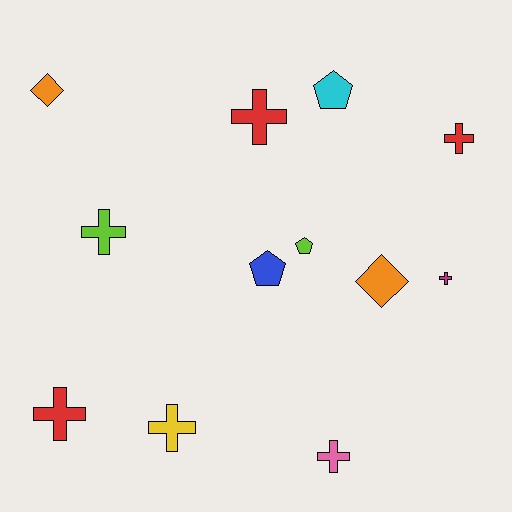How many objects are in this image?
There are 12 objects.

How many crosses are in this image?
There are 7 crosses.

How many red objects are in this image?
There are 3 red objects.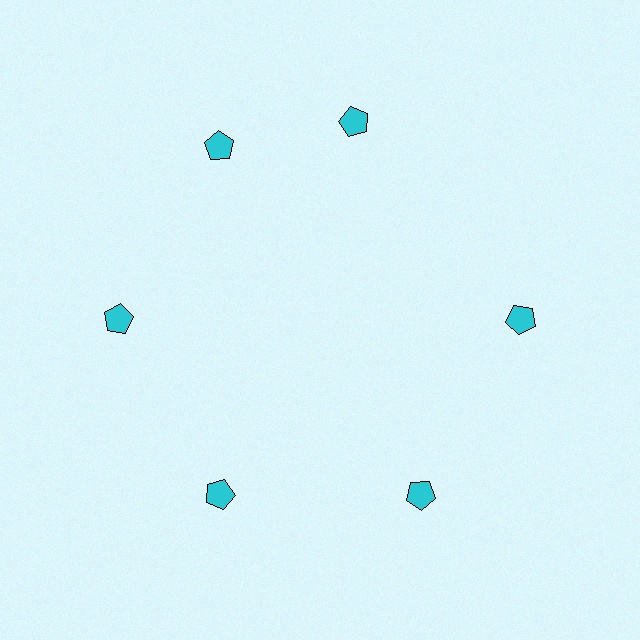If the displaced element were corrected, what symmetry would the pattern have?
It would have 6-fold rotational symmetry — the pattern would map onto itself every 60 degrees.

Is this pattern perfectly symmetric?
No. The 6 cyan pentagons are arranged in a ring, but one element near the 1 o'clock position is rotated out of alignment along the ring, breaking the 6-fold rotational symmetry.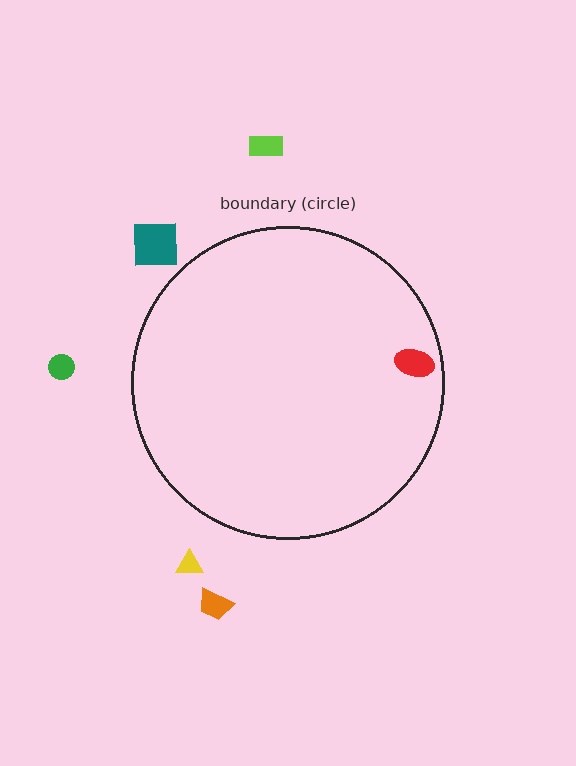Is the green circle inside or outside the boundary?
Outside.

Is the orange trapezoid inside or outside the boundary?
Outside.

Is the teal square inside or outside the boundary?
Outside.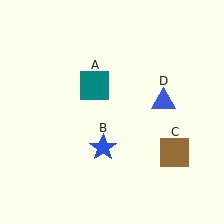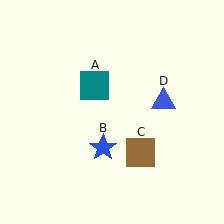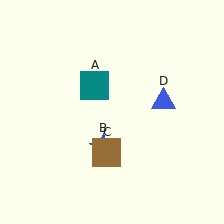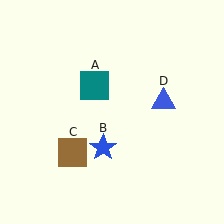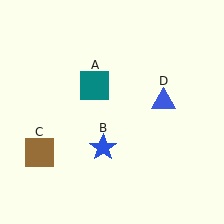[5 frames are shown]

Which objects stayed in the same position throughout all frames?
Teal square (object A) and blue star (object B) and blue triangle (object D) remained stationary.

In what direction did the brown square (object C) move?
The brown square (object C) moved left.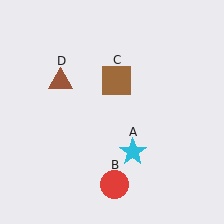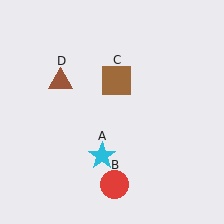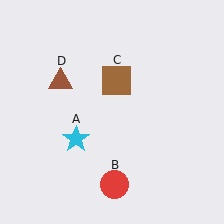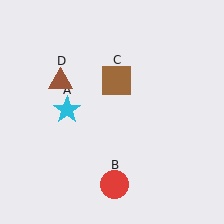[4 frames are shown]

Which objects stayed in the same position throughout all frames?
Red circle (object B) and brown square (object C) and brown triangle (object D) remained stationary.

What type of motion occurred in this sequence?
The cyan star (object A) rotated clockwise around the center of the scene.